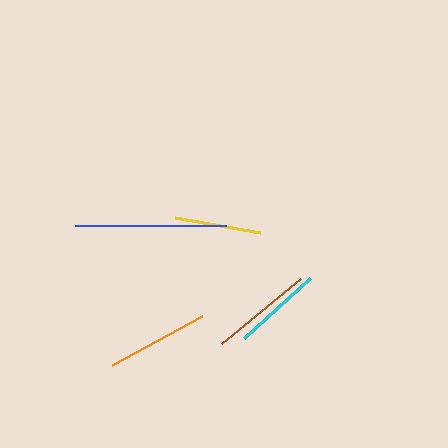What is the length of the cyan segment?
The cyan segment is approximately 89 pixels long.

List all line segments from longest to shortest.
From longest to shortest: blue, brown, orange, cyan, yellow.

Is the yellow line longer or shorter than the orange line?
The orange line is longer than the yellow line.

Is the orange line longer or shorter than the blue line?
The blue line is longer than the orange line.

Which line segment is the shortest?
The yellow line is the shortest at approximately 87 pixels.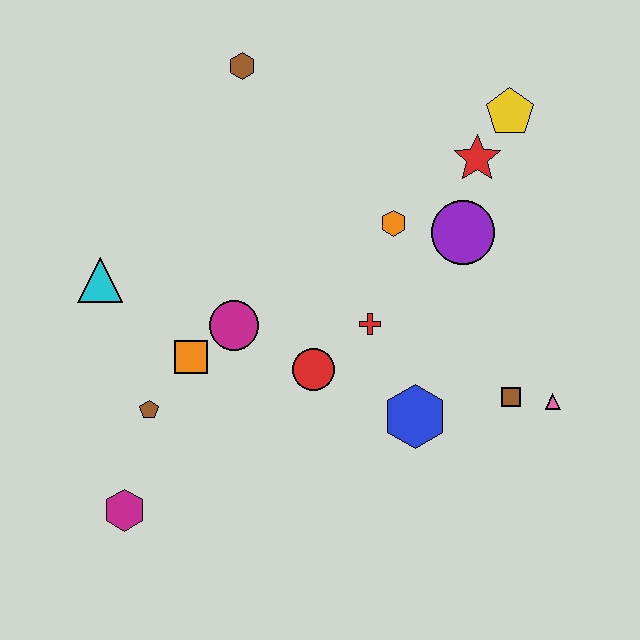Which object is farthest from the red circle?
The yellow pentagon is farthest from the red circle.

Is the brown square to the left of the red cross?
No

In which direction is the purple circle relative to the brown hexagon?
The purple circle is to the right of the brown hexagon.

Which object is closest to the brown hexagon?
The orange hexagon is closest to the brown hexagon.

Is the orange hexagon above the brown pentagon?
Yes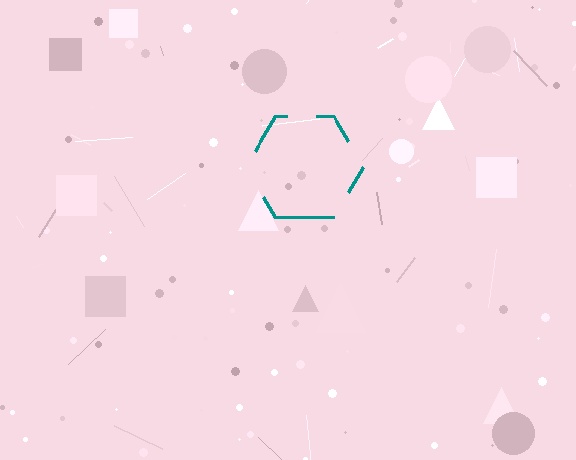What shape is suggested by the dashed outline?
The dashed outline suggests a hexagon.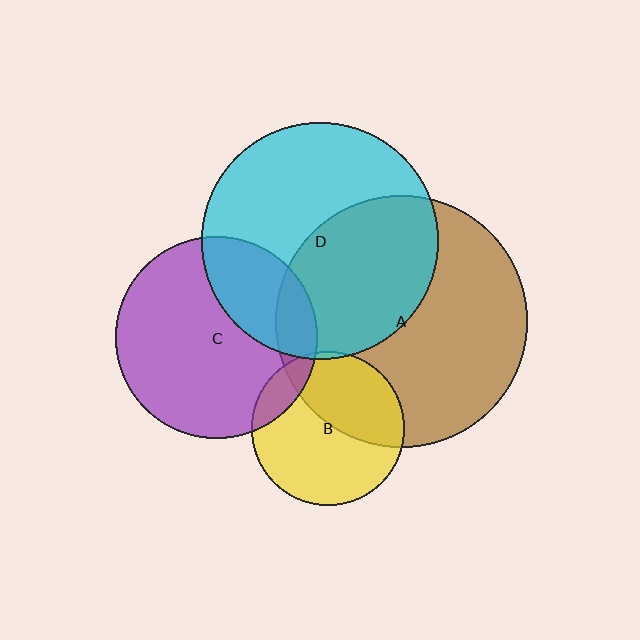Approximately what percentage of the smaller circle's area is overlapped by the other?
Approximately 5%.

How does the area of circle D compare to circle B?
Approximately 2.4 times.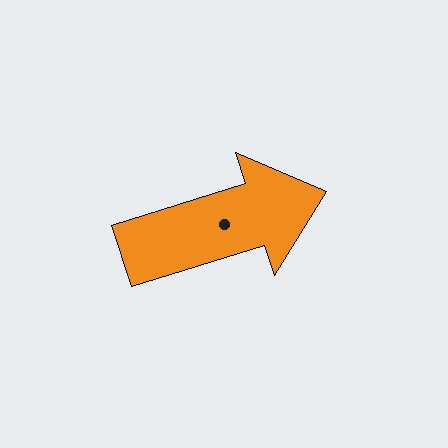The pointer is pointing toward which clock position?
Roughly 2 o'clock.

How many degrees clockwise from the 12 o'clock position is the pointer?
Approximately 73 degrees.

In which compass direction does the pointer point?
East.